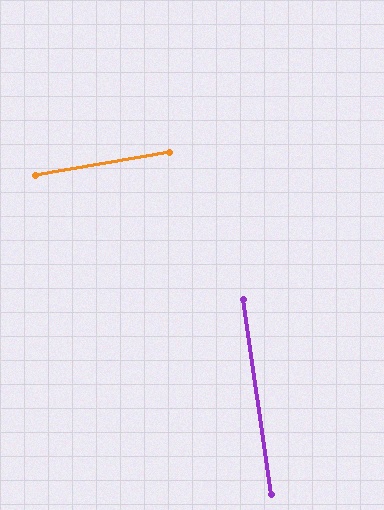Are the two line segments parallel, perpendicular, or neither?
Perpendicular — they meet at approximately 89°.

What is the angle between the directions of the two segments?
Approximately 89 degrees.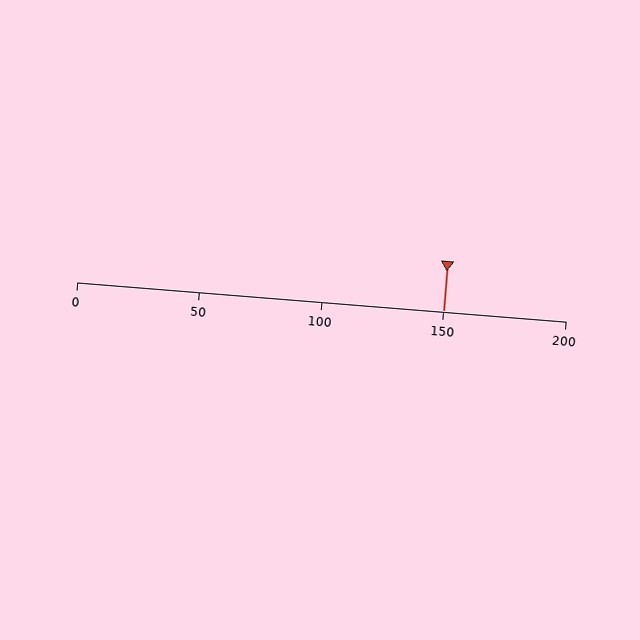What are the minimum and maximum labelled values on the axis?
The axis runs from 0 to 200.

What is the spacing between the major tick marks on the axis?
The major ticks are spaced 50 apart.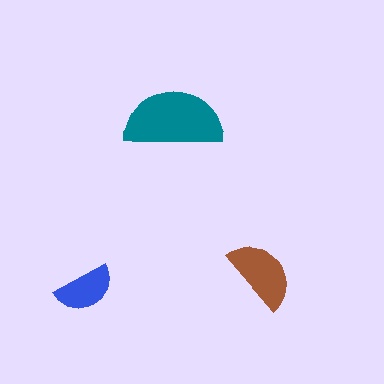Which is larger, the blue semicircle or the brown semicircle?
The brown one.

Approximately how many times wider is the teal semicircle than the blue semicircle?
About 1.5 times wider.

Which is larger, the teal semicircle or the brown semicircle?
The teal one.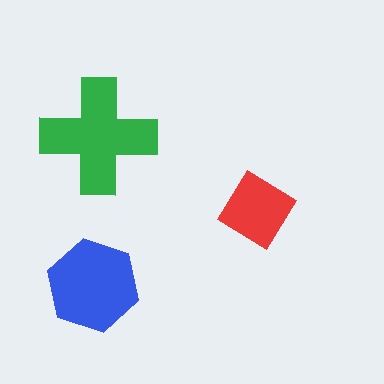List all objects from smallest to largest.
The red diamond, the blue hexagon, the green cross.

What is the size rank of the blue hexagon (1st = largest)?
2nd.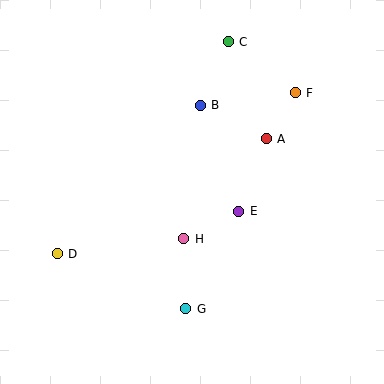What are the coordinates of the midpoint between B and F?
The midpoint between B and F is at (248, 99).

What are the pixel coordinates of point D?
Point D is at (57, 254).